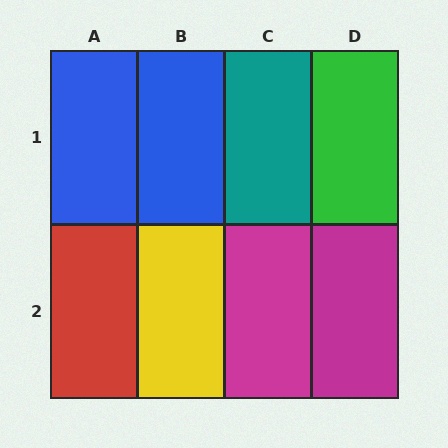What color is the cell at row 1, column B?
Blue.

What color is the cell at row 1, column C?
Teal.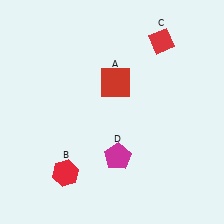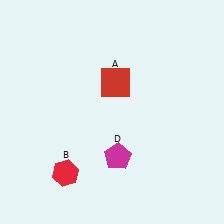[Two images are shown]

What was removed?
The red diamond (C) was removed in Image 2.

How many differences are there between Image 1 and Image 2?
There is 1 difference between the two images.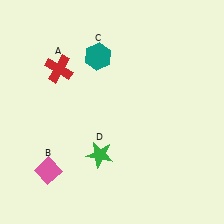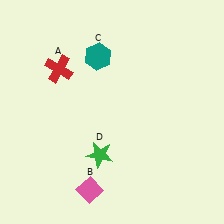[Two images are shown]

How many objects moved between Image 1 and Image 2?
1 object moved between the two images.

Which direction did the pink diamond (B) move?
The pink diamond (B) moved right.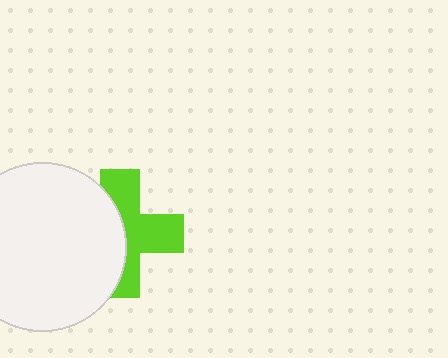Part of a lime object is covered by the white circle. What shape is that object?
It is a cross.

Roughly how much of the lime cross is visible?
About half of it is visible (roughly 53%).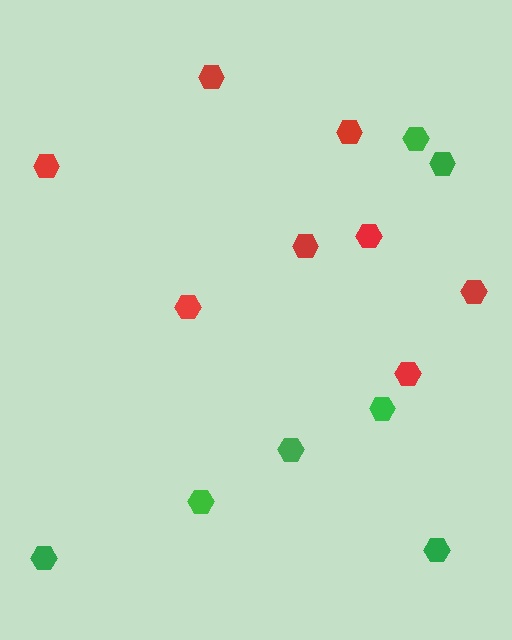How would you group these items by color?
There are 2 groups: one group of red hexagons (8) and one group of green hexagons (7).